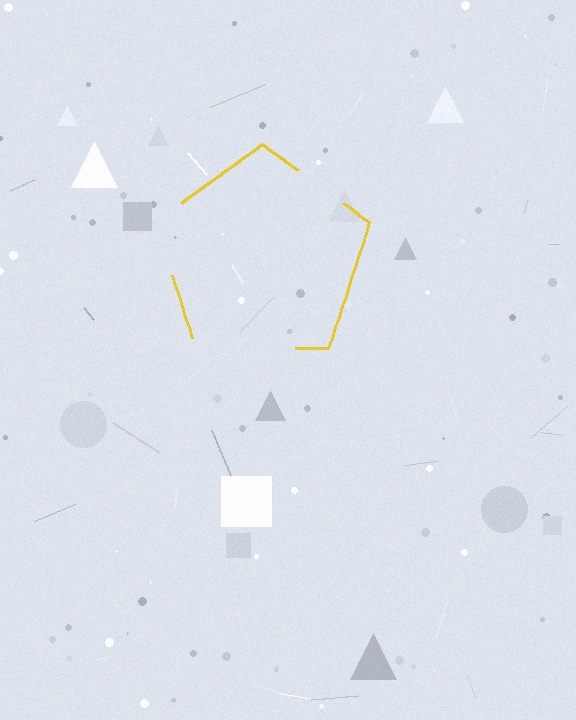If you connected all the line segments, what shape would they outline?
They would outline a pentagon.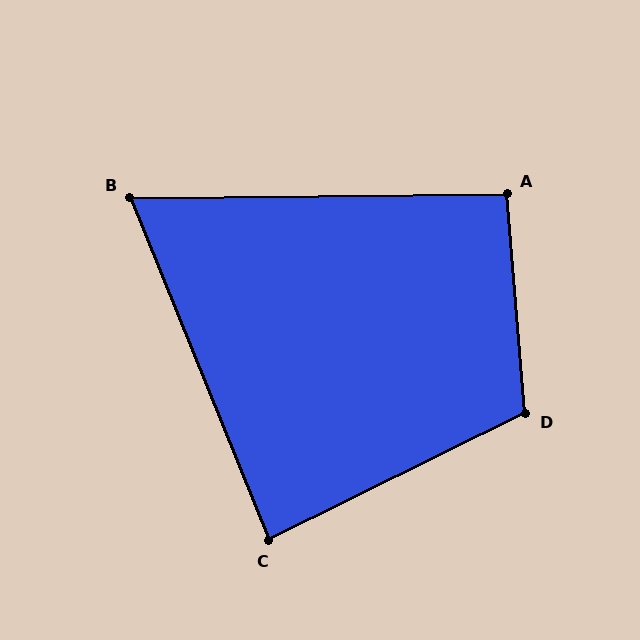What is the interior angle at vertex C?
Approximately 86 degrees (approximately right).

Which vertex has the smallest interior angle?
B, at approximately 69 degrees.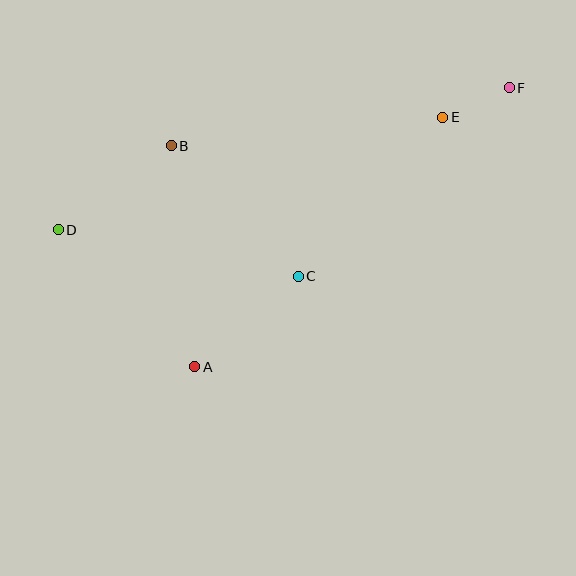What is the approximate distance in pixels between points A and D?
The distance between A and D is approximately 194 pixels.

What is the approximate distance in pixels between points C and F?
The distance between C and F is approximately 283 pixels.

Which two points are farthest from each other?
Points D and F are farthest from each other.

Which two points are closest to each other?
Points E and F are closest to each other.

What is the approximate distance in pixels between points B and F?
The distance between B and F is approximately 343 pixels.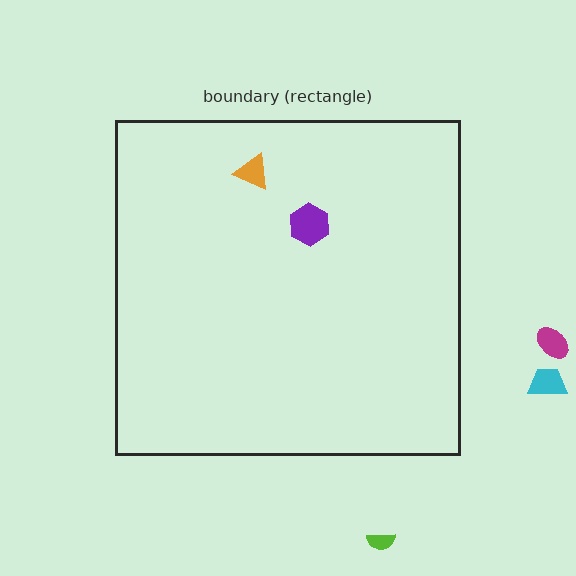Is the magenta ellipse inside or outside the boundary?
Outside.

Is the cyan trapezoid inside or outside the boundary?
Outside.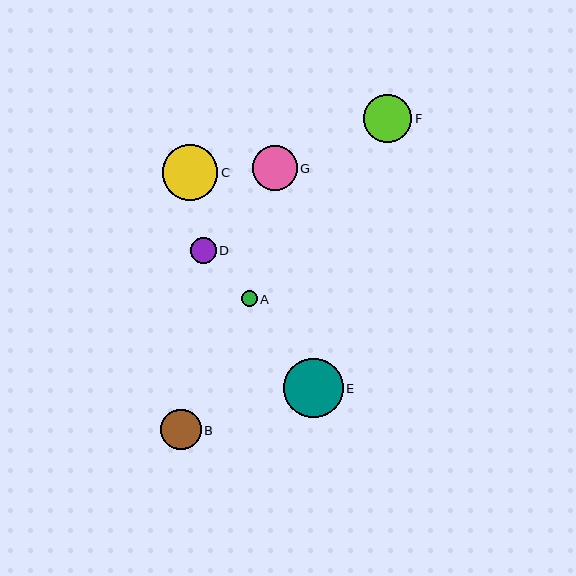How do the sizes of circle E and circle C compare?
Circle E and circle C are approximately the same size.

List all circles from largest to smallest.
From largest to smallest: E, C, F, G, B, D, A.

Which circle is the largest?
Circle E is the largest with a size of approximately 59 pixels.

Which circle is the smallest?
Circle A is the smallest with a size of approximately 16 pixels.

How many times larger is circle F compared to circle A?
Circle F is approximately 3.0 times the size of circle A.